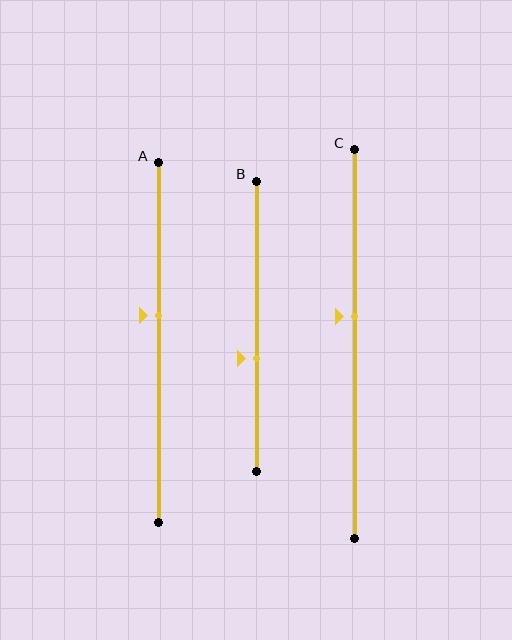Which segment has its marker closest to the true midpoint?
Segment C has its marker closest to the true midpoint.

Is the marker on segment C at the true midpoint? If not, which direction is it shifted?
No, the marker on segment C is shifted upward by about 7% of the segment length.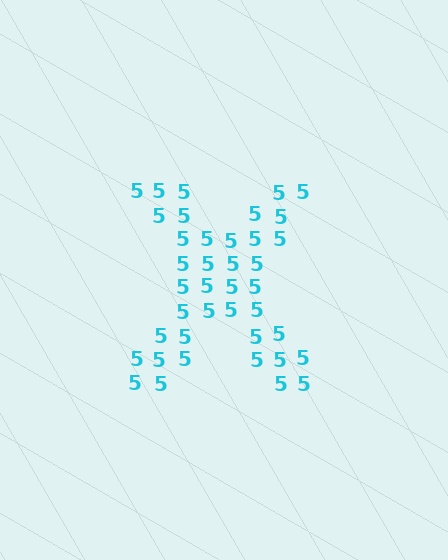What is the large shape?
The large shape is the letter X.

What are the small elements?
The small elements are digit 5's.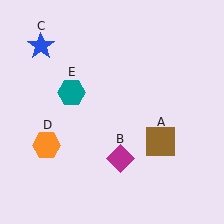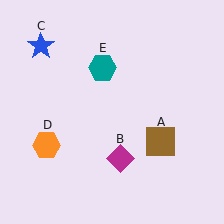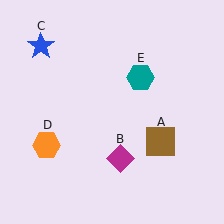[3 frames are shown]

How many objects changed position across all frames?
1 object changed position: teal hexagon (object E).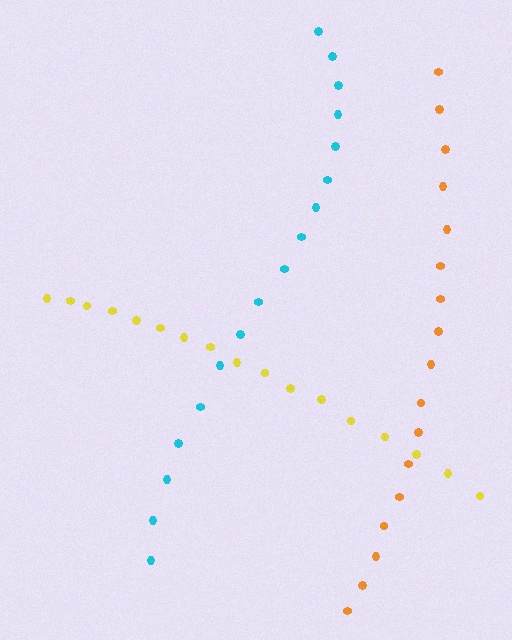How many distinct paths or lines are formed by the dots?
There are 3 distinct paths.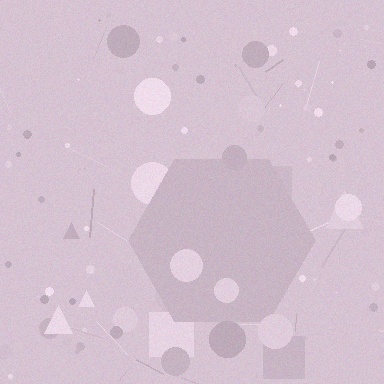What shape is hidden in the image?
A hexagon is hidden in the image.